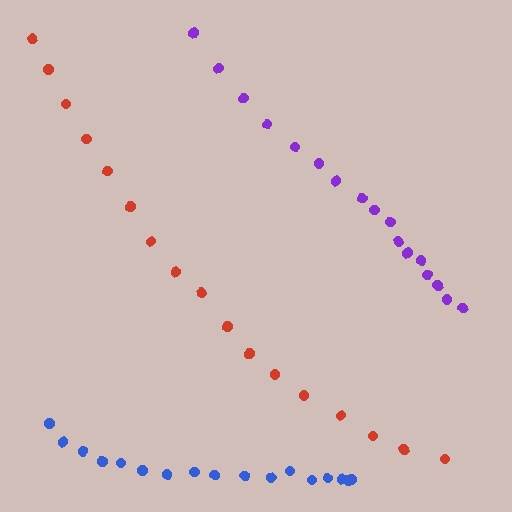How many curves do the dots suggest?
There are 3 distinct paths.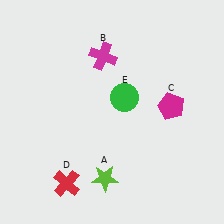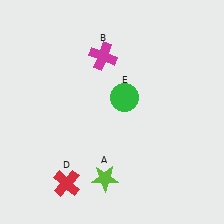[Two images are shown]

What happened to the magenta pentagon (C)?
The magenta pentagon (C) was removed in Image 2. It was in the top-right area of Image 1.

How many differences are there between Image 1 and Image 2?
There is 1 difference between the two images.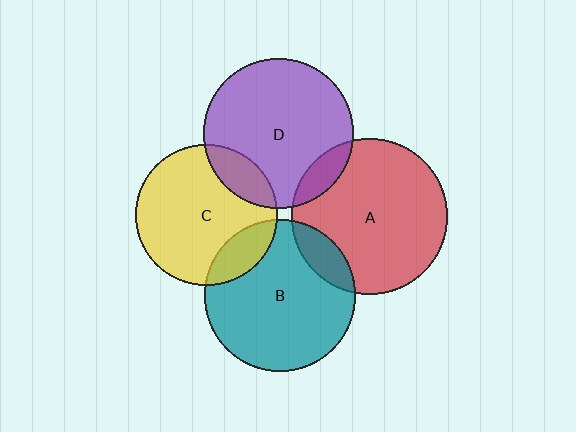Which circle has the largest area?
Circle A (red).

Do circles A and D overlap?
Yes.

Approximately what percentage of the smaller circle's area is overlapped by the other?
Approximately 10%.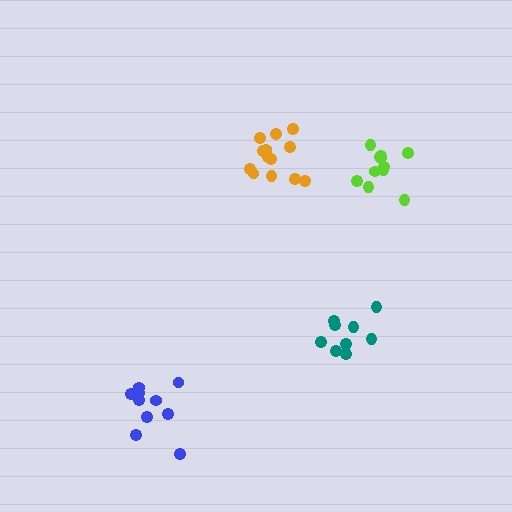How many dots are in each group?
Group 1: 9 dots, Group 2: 13 dots, Group 3: 10 dots, Group 4: 11 dots (43 total).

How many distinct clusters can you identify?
There are 4 distinct clusters.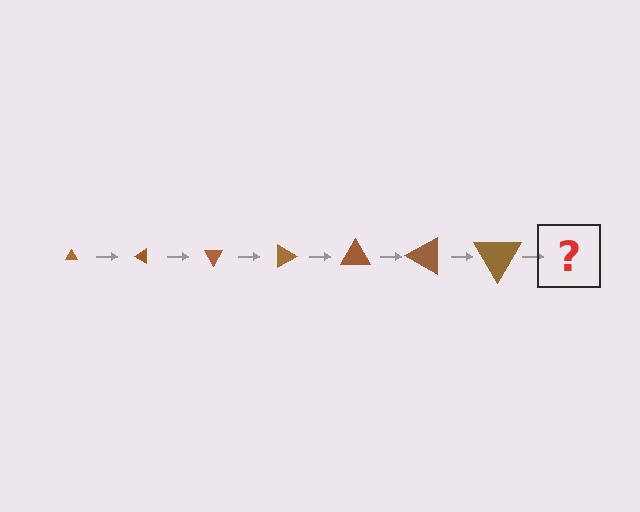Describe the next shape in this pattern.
It should be a triangle, larger than the previous one and rotated 210 degrees from the start.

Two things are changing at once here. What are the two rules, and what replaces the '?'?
The two rules are that the triangle grows larger each step and it rotates 30 degrees each step. The '?' should be a triangle, larger than the previous one and rotated 210 degrees from the start.